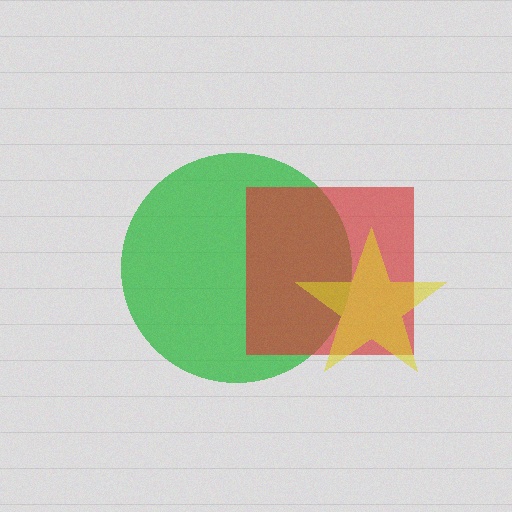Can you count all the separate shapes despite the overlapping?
Yes, there are 3 separate shapes.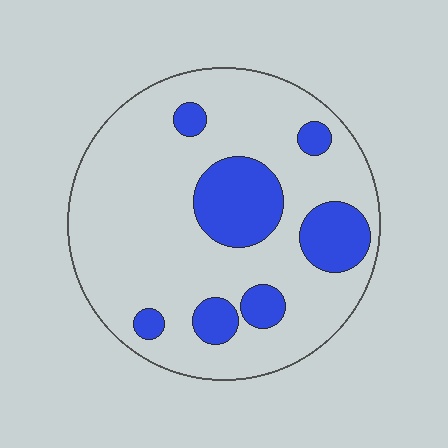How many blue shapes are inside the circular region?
7.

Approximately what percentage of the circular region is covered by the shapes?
Approximately 20%.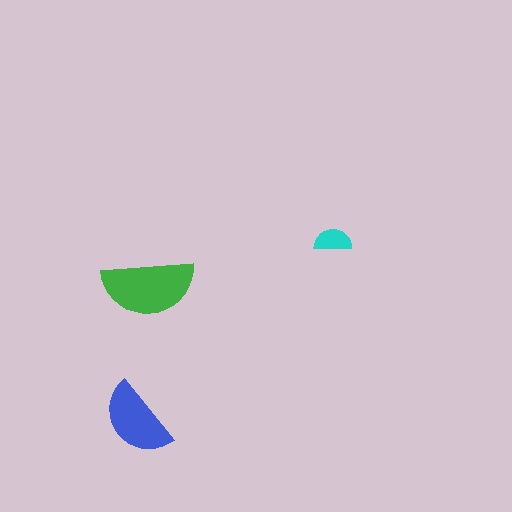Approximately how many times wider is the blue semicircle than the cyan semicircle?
About 2 times wider.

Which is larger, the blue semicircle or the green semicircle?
The green one.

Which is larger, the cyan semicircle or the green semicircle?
The green one.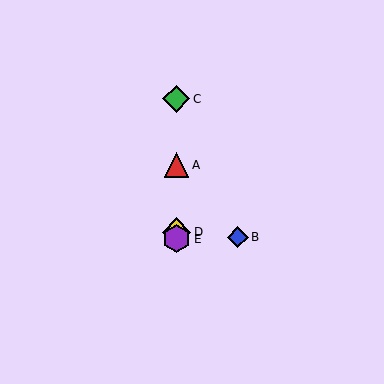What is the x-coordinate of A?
Object A is at x≈176.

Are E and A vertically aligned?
Yes, both are at x≈176.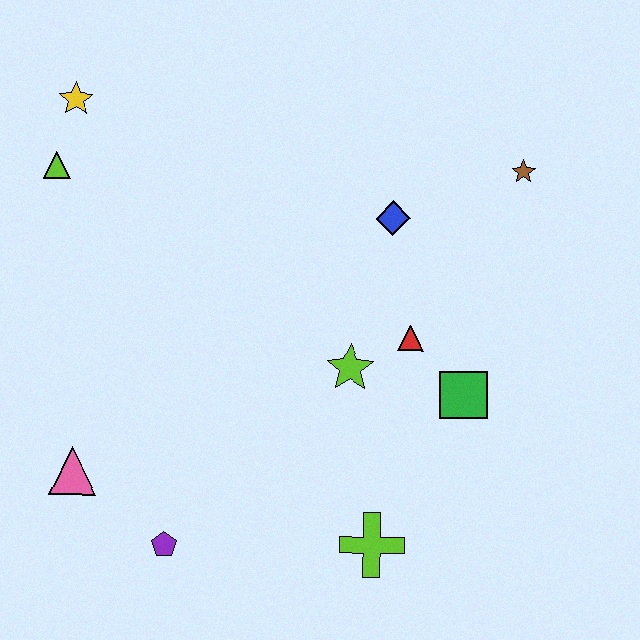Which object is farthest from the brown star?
The pink triangle is farthest from the brown star.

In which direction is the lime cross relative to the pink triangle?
The lime cross is to the right of the pink triangle.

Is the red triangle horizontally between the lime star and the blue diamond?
No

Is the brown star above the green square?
Yes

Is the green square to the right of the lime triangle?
Yes